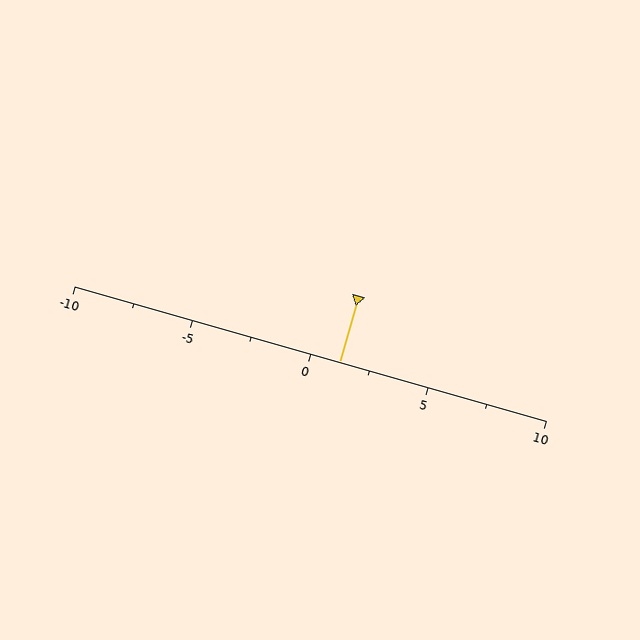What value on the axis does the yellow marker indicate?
The marker indicates approximately 1.2.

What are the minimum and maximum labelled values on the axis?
The axis runs from -10 to 10.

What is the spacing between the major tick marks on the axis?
The major ticks are spaced 5 apart.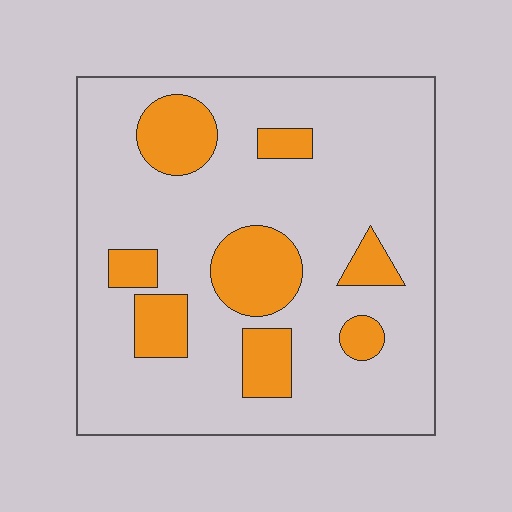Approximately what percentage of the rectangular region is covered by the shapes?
Approximately 20%.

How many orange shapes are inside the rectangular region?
8.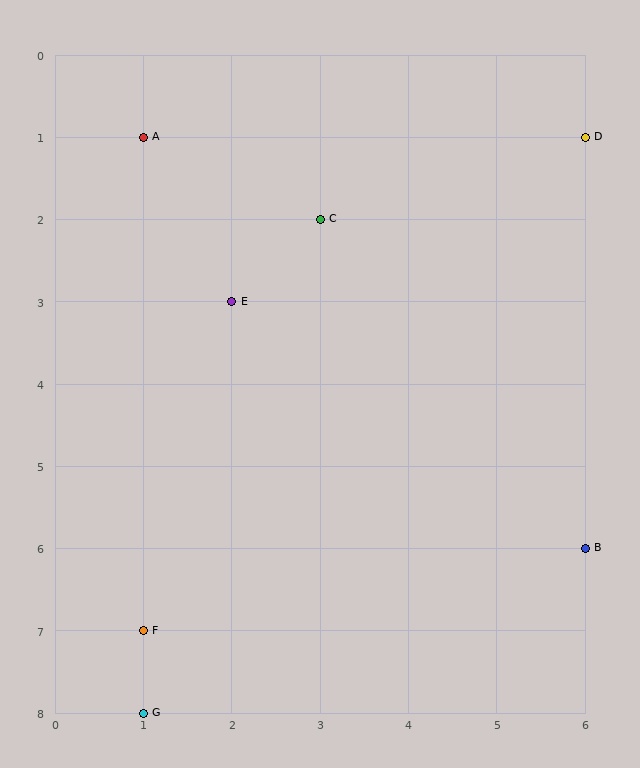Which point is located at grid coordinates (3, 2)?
Point C is at (3, 2).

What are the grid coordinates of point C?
Point C is at grid coordinates (3, 2).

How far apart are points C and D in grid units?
Points C and D are 3 columns and 1 row apart (about 3.2 grid units diagonally).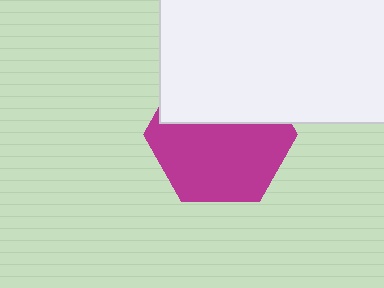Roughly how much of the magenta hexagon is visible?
About half of it is visible (roughly 61%).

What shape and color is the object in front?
The object in front is a white rectangle.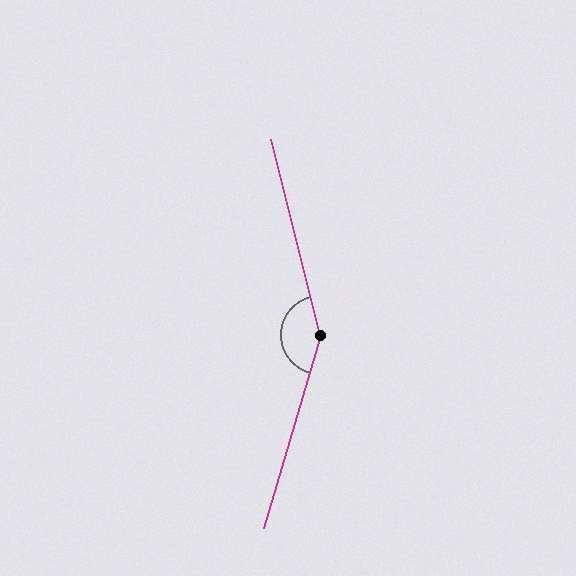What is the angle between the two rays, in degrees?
Approximately 150 degrees.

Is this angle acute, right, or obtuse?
It is obtuse.